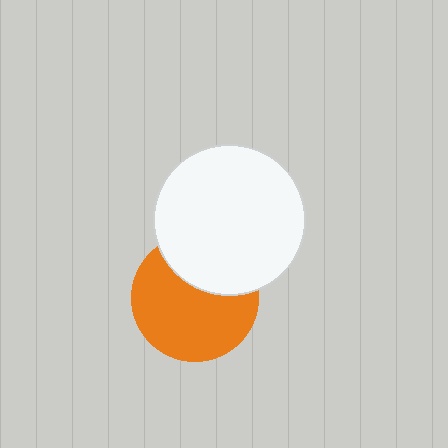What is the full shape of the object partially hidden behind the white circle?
The partially hidden object is an orange circle.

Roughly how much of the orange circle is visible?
Most of it is visible (roughly 67%).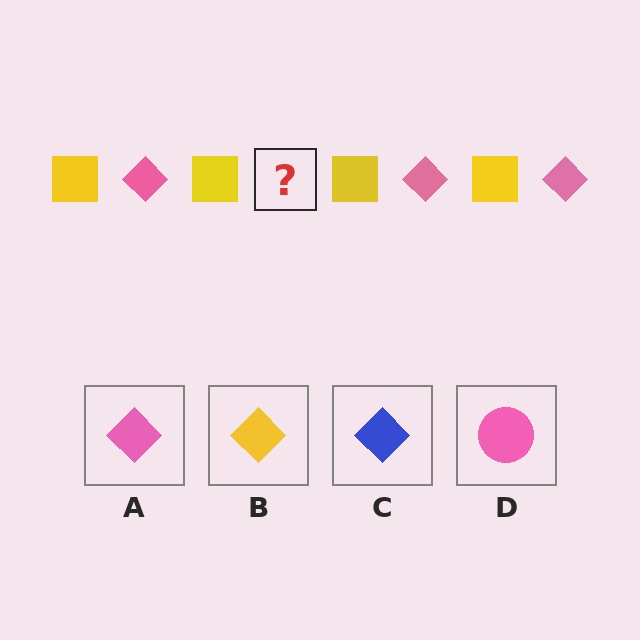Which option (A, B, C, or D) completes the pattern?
A.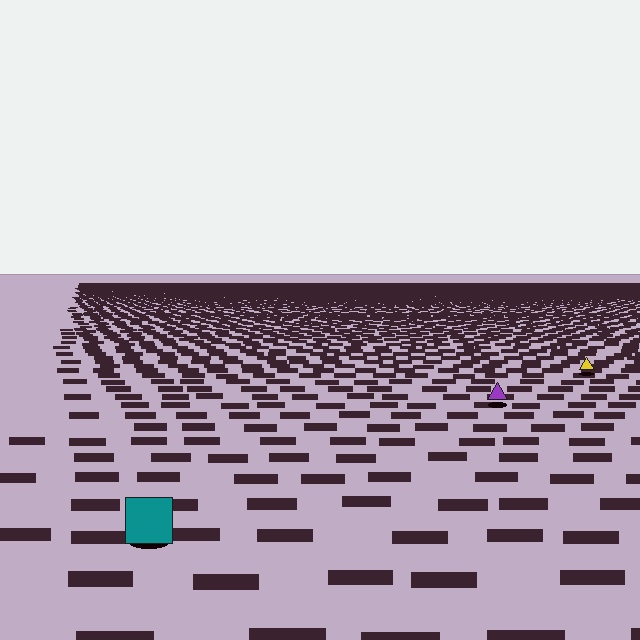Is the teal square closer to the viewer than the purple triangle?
Yes. The teal square is closer — you can tell from the texture gradient: the ground texture is coarser near it.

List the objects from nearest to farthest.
From nearest to farthest: the teal square, the purple triangle, the yellow triangle.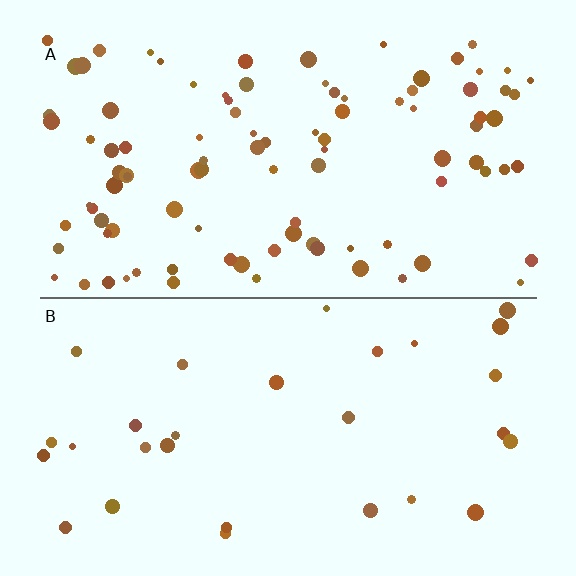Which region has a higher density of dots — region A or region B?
A (the top).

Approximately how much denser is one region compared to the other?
Approximately 3.3× — region A over region B.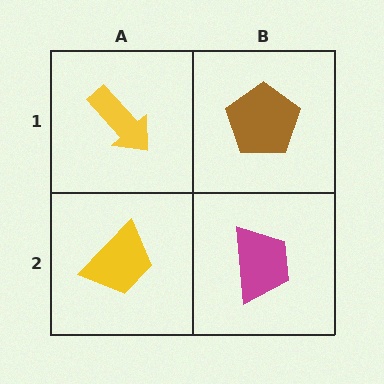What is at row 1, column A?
A yellow arrow.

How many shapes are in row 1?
2 shapes.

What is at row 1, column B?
A brown pentagon.